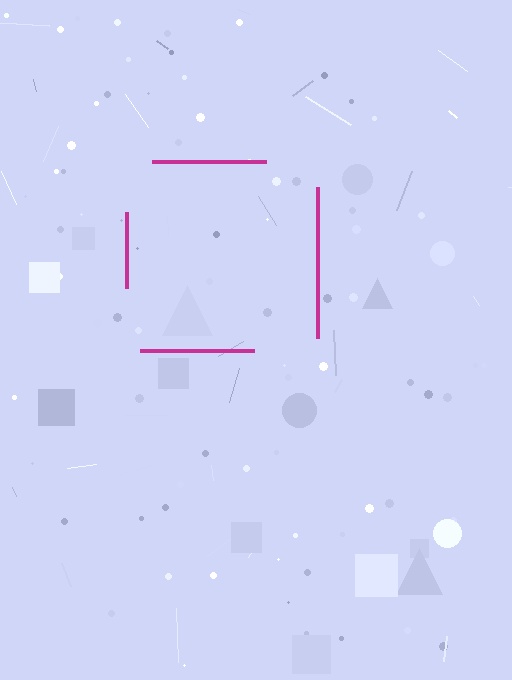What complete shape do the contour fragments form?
The contour fragments form a square.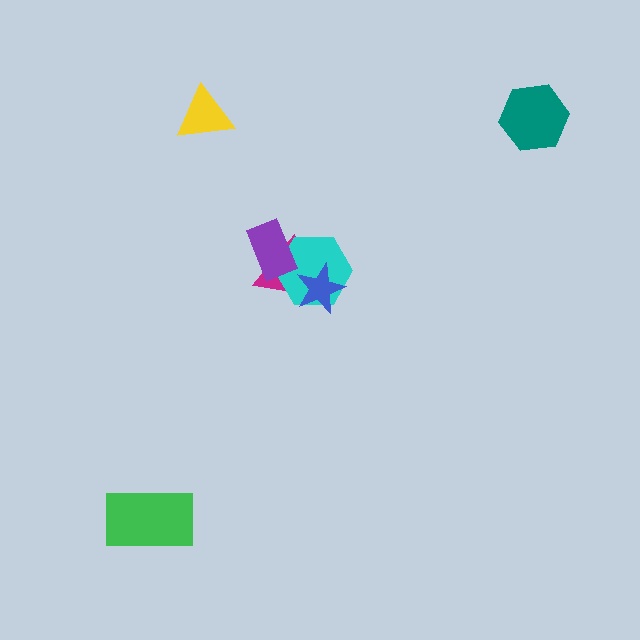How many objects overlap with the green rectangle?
0 objects overlap with the green rectangle.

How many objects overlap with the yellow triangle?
0 objects overlap with the yellow triangle.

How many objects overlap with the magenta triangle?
3 objects overlap with the magenta triangle.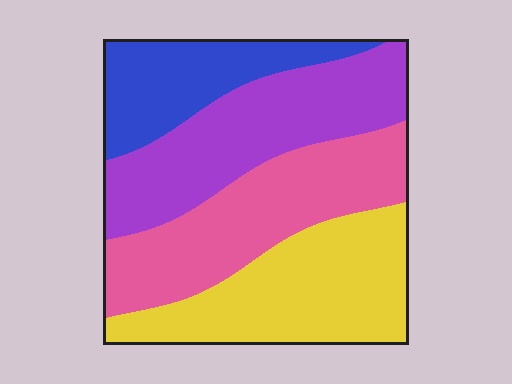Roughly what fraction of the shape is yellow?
Yellow takes up about one quarter (1/4) of the shape.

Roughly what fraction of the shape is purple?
Purple covers about 30% of the shape.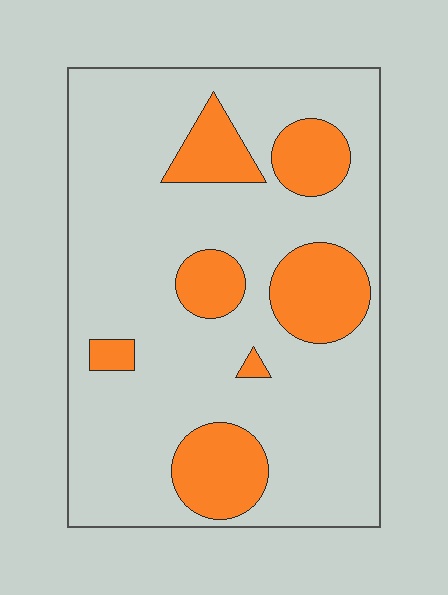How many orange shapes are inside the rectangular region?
7.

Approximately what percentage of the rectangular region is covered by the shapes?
Approximately 20%.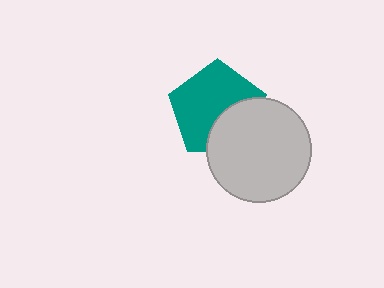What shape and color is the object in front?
The object in front is a light gray circle.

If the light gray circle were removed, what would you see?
You would see the complete teal pentagon.